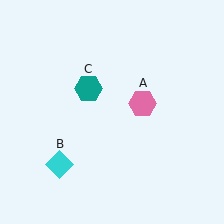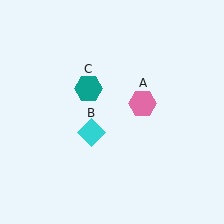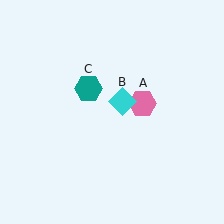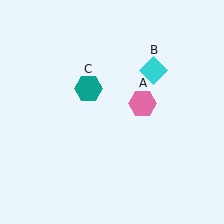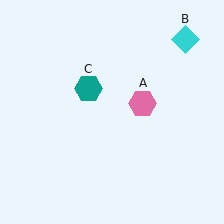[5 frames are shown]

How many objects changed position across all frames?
1 object changed position: cyan diamond (object B).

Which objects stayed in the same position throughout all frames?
Pink hexagon (object A) and teal hexagon (object C) remained stationary.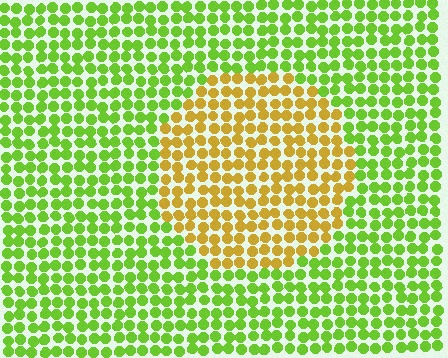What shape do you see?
I see a circle.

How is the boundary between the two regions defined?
The boundary is defined purely by a slight shift in hue (about 51 degrees). Spacing, size, and orientation are identical on both sides.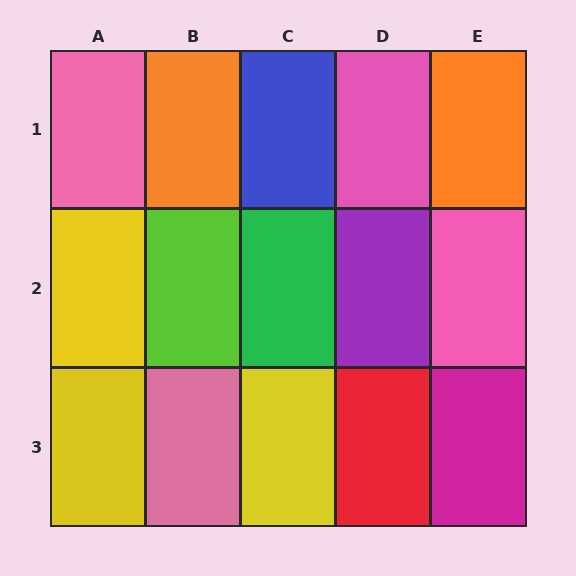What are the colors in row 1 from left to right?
Pink, orange, blue, pink, orange.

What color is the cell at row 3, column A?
Yellow.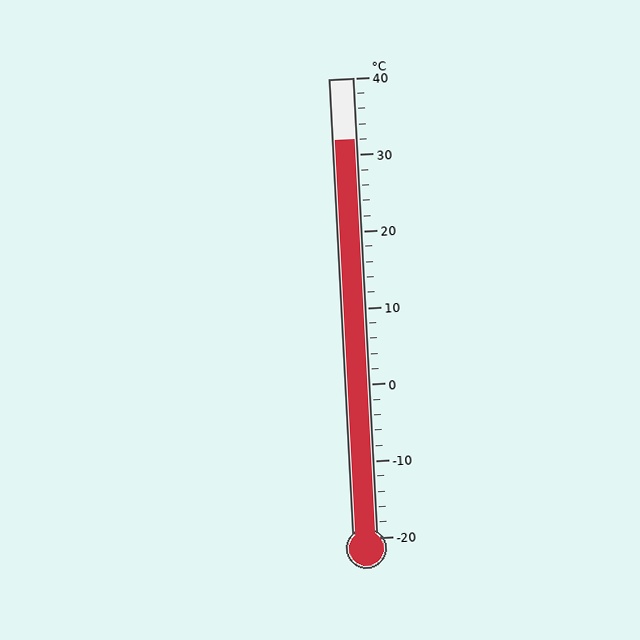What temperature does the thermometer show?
The thermometer shows approximately 32°C.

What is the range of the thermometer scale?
The thermometer scale ranges from -20°C to 40°C.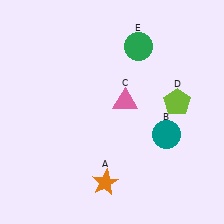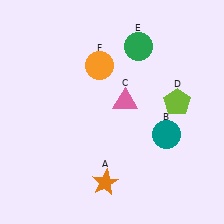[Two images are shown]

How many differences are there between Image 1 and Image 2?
There is 1 difference between the two images.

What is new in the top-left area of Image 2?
An orange circle (F) was added in the top-left area of Image 2.